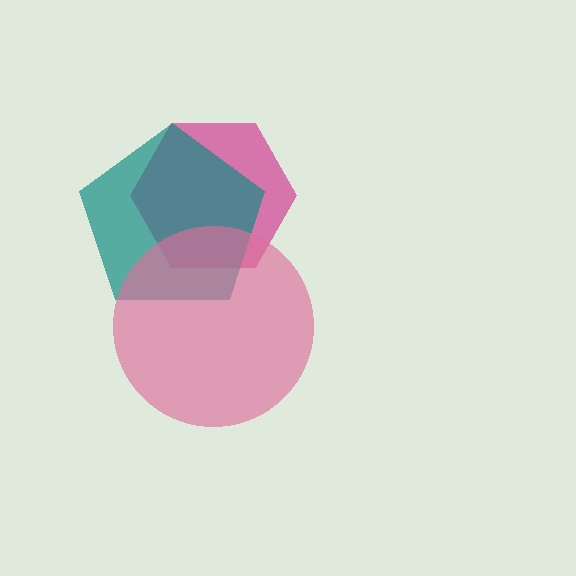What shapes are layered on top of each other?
The layered shapes are: a magenta hexagon, a teal pentagon, a pink circle.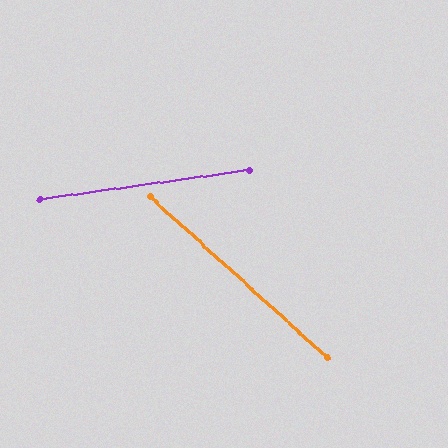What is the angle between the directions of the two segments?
Approximately 50 degrees.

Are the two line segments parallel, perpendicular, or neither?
Neither parallel nor perpendicular — they differ by about 50°.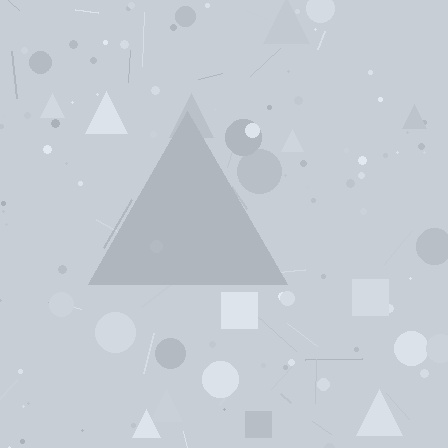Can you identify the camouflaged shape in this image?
The camouflaged shape is a triangle.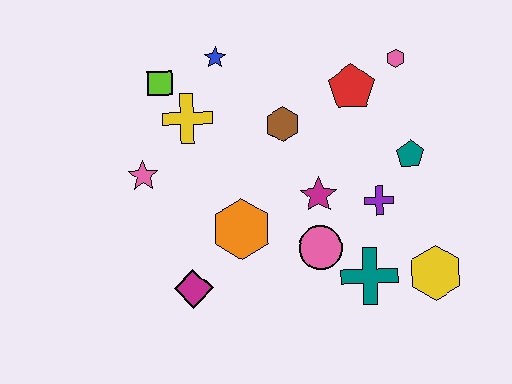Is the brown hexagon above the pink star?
Yes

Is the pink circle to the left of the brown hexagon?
No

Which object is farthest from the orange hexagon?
The pink hexagon is farthest from the orange hexagon.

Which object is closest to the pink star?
The yellow cross is closest to the pink star.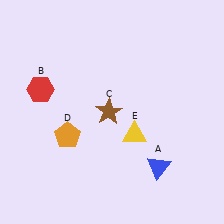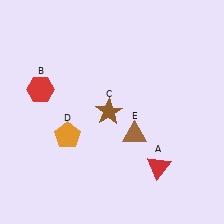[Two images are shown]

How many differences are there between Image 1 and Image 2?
There are 2 differences between the two images.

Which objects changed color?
A changed from blue to red. E changed from yellow to brown.